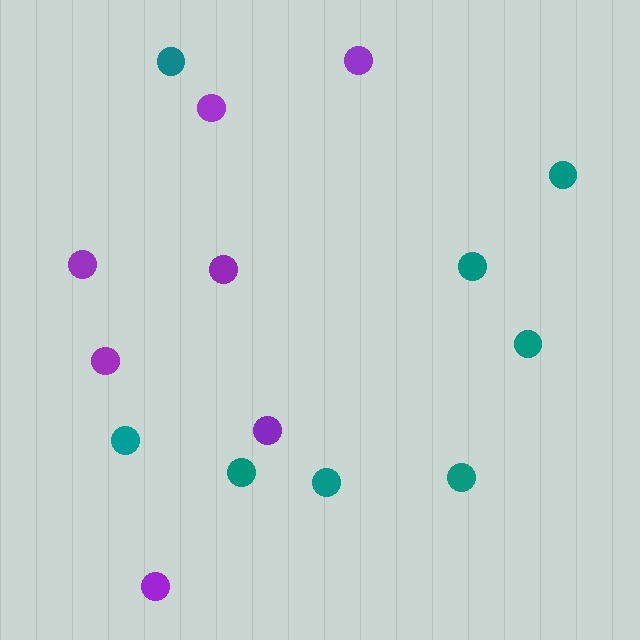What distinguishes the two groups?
There are 2 groups: one group of teal circles (8) and one group of purple circles (7).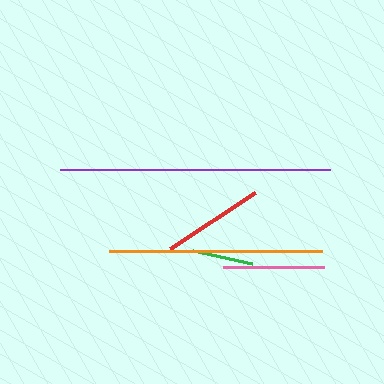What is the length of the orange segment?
The orange segment is approximately 213 pixels long.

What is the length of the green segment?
The green segment is approximately 60 pixels long.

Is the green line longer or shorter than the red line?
The red line is longer than the green line.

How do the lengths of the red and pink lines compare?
The red and pink lines are approximately the same length.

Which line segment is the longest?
The purple line is the longest at approximately 270 pixels.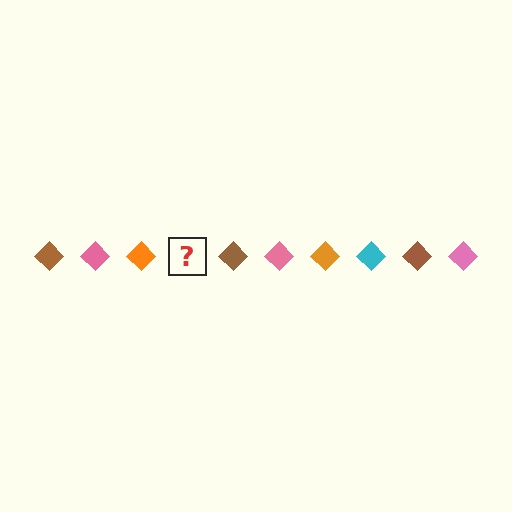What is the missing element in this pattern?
The missing element is a cyan diamond.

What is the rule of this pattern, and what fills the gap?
The rule is that the pattern cycles through brown, pink, orange, cyan diamonds. The gap should be filled with a cyan diamond.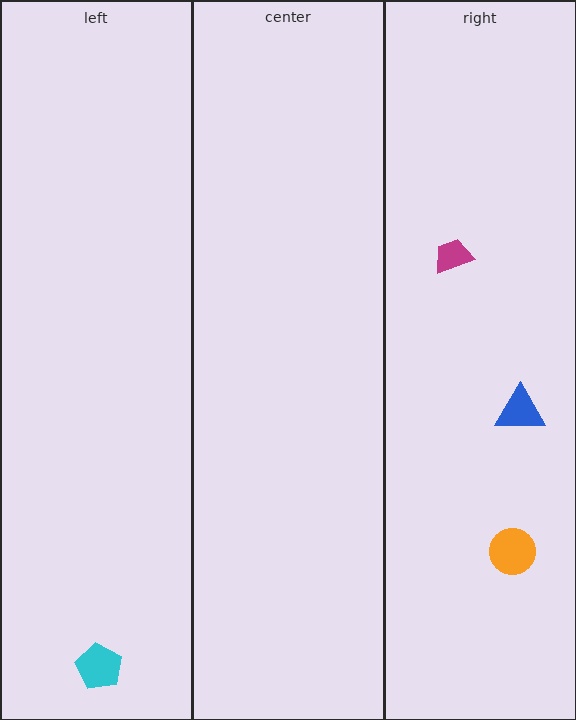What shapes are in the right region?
The blue triangle, the magenta trapezoid, the orange circle.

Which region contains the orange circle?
The right region.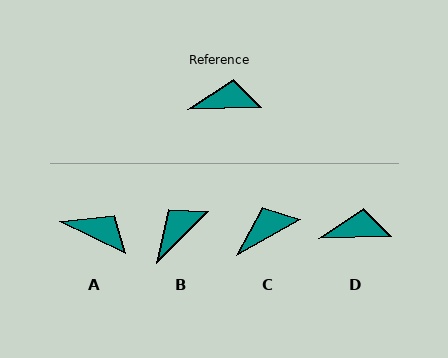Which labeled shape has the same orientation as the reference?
D.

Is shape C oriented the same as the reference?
No, it is off by about 28 degrees.